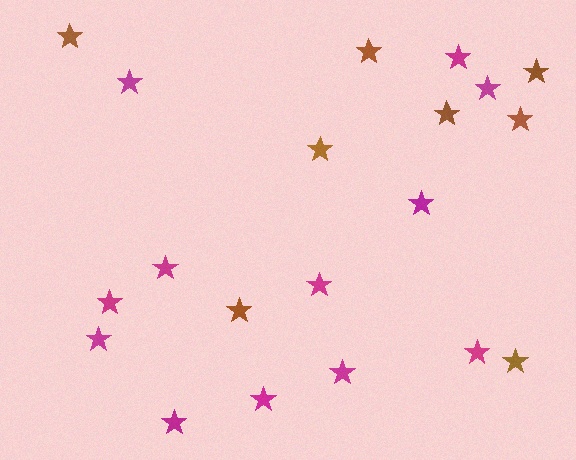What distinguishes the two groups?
There are 2 groups: one group of magenta stars (12) and one group of brown stars (8).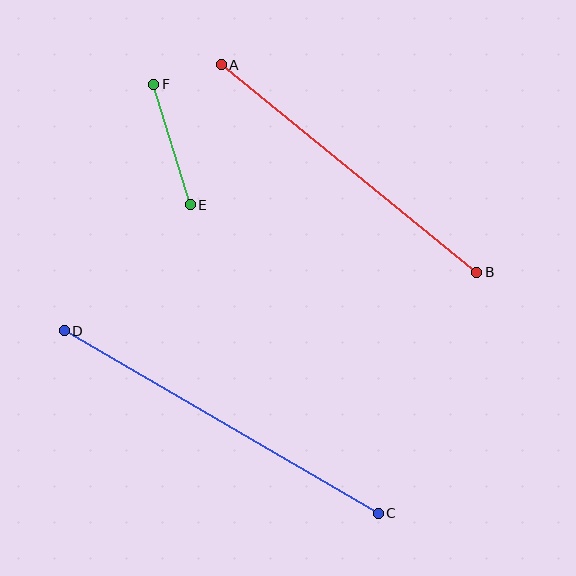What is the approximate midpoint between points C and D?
The midpoint is at approximately (221, 422) pixels.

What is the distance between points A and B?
The distance is approximately 330 pixels.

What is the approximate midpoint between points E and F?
The midpoint is at approximately (172, 145) pixels.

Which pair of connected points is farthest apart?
Points C and D are farthest apart.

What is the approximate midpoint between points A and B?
The midpoint is at approximately (349, 168) pixels.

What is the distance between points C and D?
The distance is approximately 363 pixels.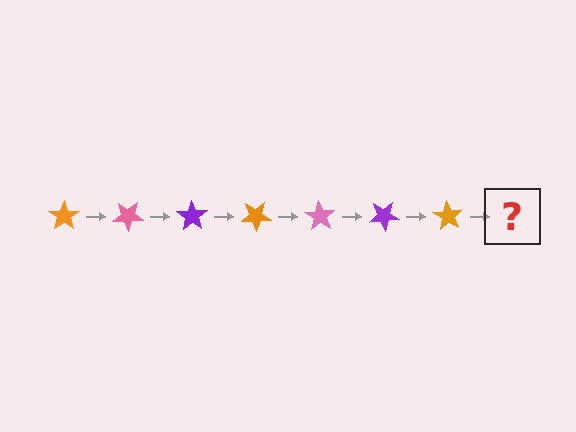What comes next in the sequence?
The next element should be a pink star, rotated 245 degrees from the start.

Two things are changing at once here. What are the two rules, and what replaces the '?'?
The two rules are that it rotates 35 degrees each step and the color cycles through orange, pink, and purple. The '?' should be a pink star, rotated 245 degrees from the start.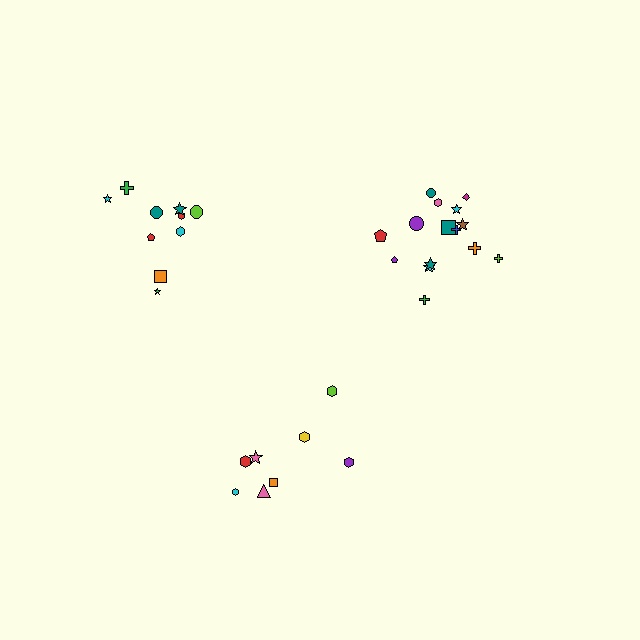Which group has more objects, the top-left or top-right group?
The top-right group.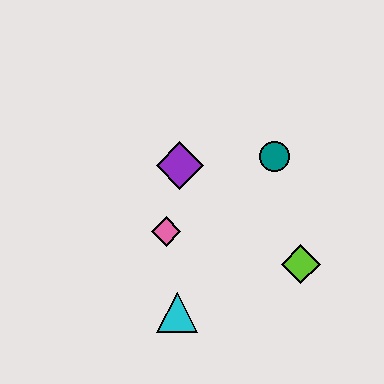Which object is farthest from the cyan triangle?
The teal circle is farthest from the cyan triangle.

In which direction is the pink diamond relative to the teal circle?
The pink diamond is to the left of the teal circle.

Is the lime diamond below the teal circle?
Yes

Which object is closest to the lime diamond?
The teal circle is closest to the lime diamond.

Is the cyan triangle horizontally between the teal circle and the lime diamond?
No